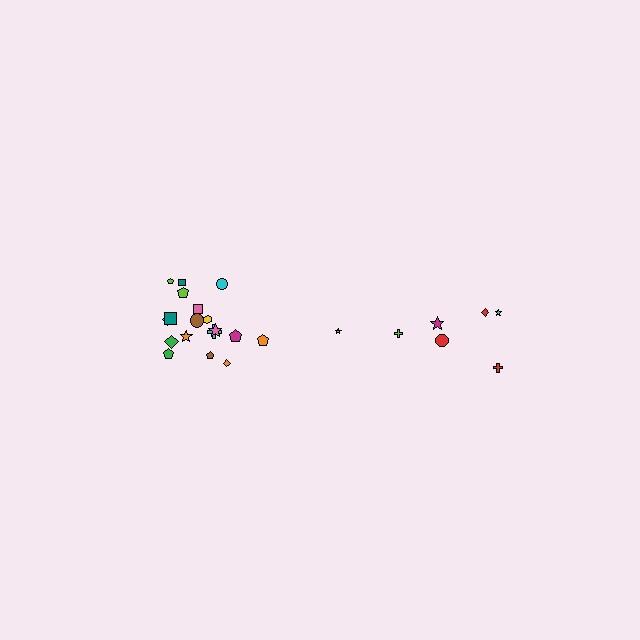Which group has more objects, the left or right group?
The left group.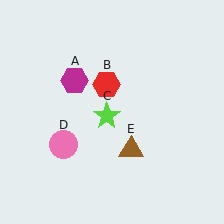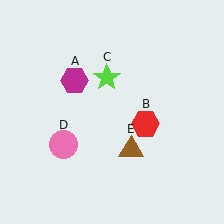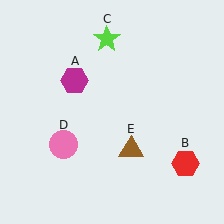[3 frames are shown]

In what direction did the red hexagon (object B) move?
The red hexagon (object B) moved down and to the right.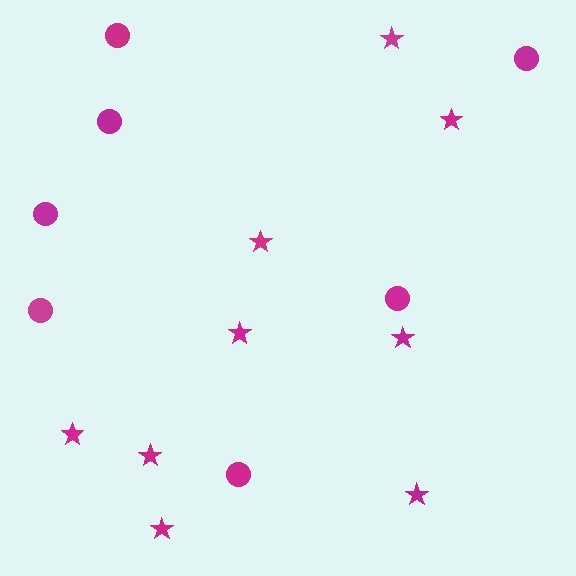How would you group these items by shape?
There are 2 groups: one group of stars (9) and one group of circles (7).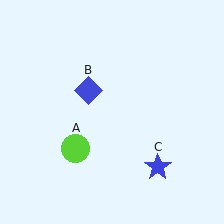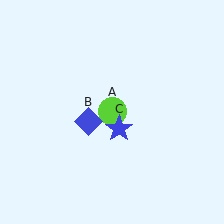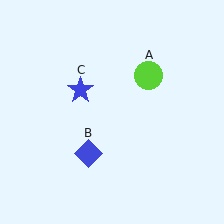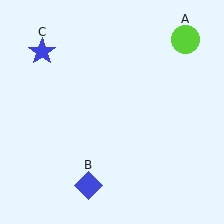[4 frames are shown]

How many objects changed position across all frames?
3 objects changed position: lime circle (object A), blue diamond (object B), blue star (object C).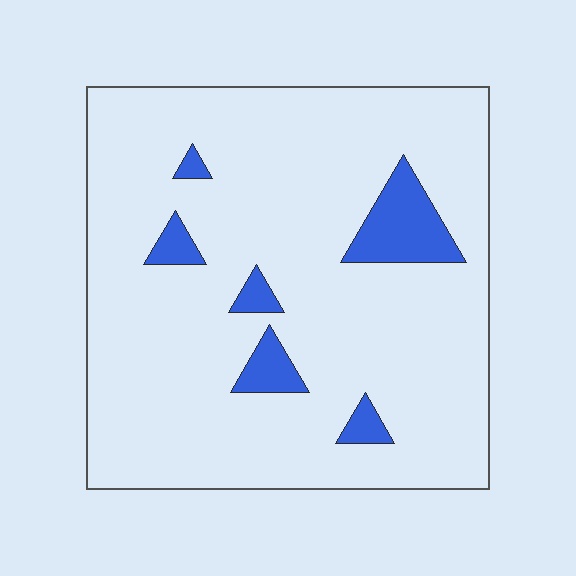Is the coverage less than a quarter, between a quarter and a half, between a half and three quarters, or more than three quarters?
Less than a quarter.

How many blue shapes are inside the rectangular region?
6.